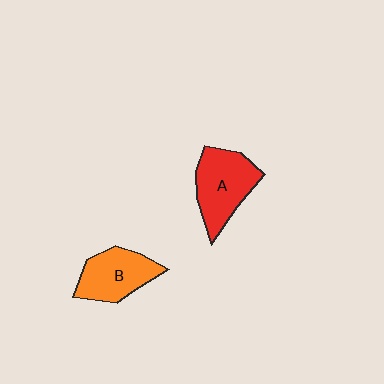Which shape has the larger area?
Shape A (red).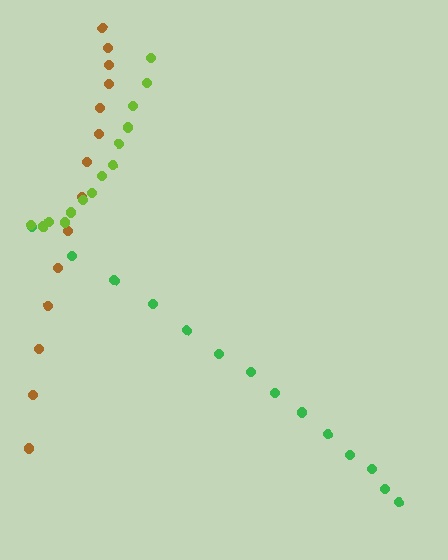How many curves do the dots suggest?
There are 3 distinct paths.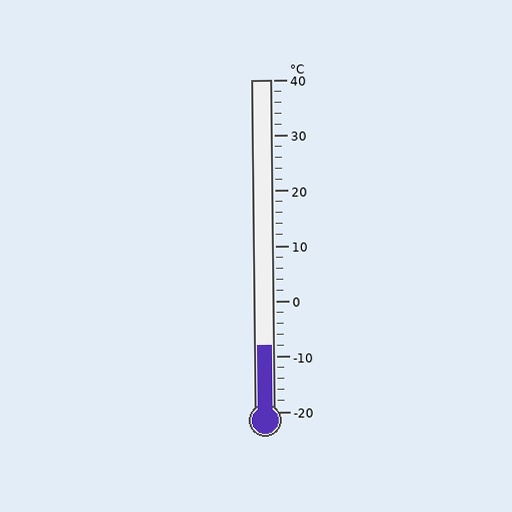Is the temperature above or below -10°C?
The temperature is above -10°C.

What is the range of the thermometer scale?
The thermometer scale ranges from -20°C to 40°C.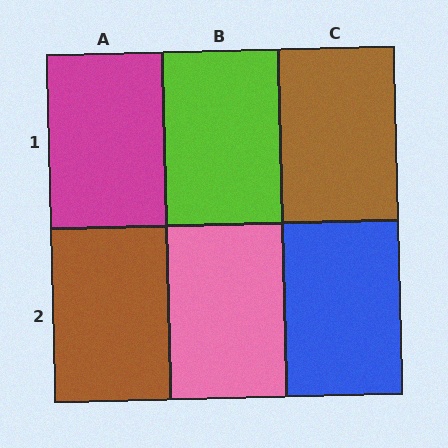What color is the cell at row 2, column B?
Pink.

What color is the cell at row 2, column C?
Blue.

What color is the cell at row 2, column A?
Brown.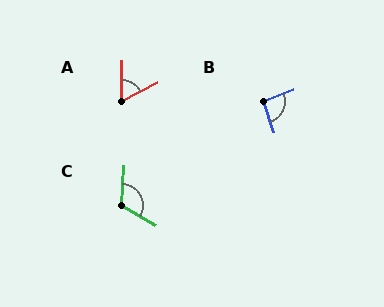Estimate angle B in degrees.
Approximately 94 degrees.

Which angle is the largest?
C, at approximately 116 degrees.